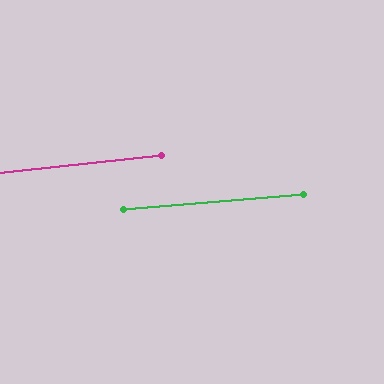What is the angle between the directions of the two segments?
Approximately 1 degree.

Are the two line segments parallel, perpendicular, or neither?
Parallel — their directions differ by only 1.4°.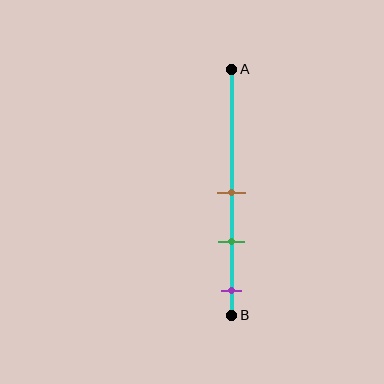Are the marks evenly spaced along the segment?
Yes, the marks are approximately evenly spaced.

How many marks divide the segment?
There are 3 marks dividing the segment.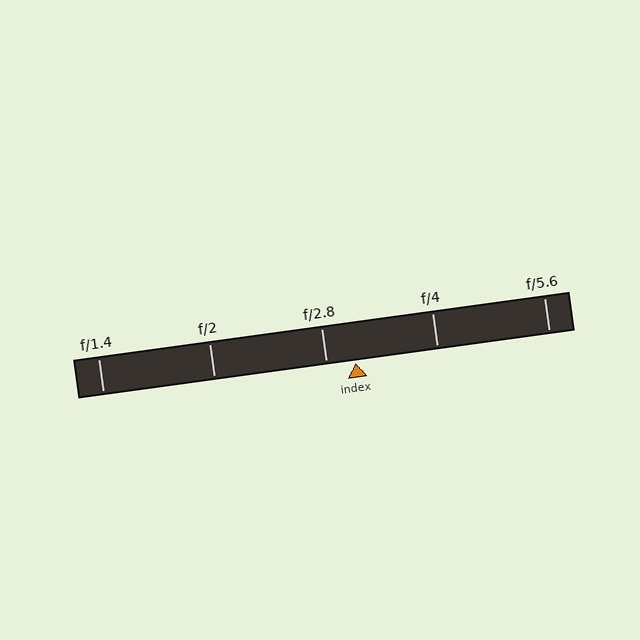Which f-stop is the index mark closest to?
The index mark is closest to f/2.8.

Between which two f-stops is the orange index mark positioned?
The index mark is between f/2.8 and f/4.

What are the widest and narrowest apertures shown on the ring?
The widest aperture shown is f/1.4 and the narrowest is f/5.6.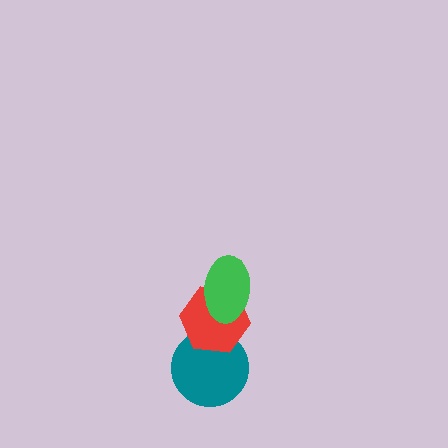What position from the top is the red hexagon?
The red hexagon is 2nd from the top.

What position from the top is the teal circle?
The teal circle is 3rd from the top.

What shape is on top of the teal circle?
The red hexagon is on top of the teal circle.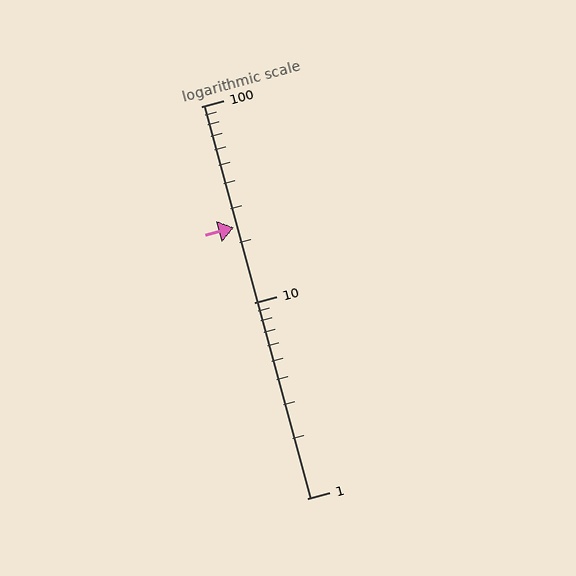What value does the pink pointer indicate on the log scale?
The pointer indicates approximately 24.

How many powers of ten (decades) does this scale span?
The scale spans 2 decades, from 1 to 100.